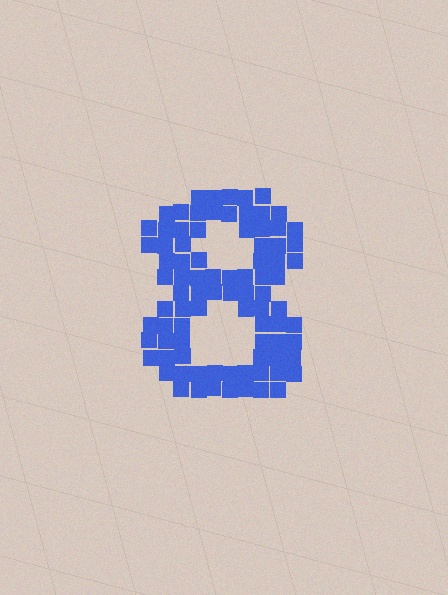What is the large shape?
The large shape is the digit 8.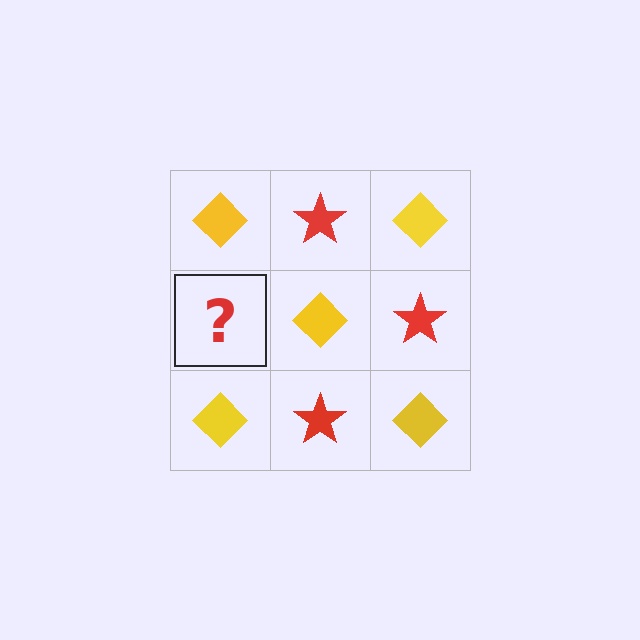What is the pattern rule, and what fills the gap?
The rule is that it alternates yellow diamond and red star in a checkerboard pattern. The gap should be filled with a red star.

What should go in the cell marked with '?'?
The missing cell should contain a red star.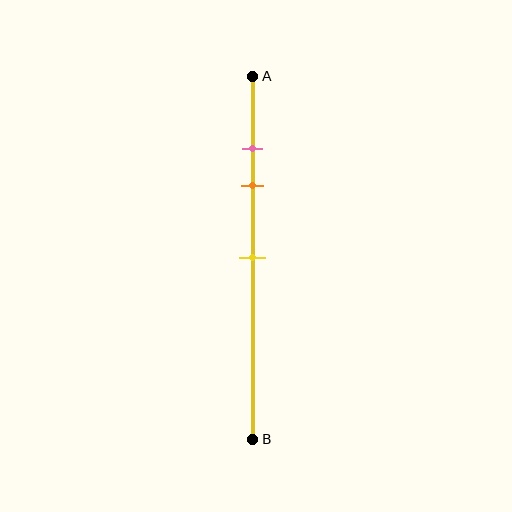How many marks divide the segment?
There are 3 marks dividing the segment.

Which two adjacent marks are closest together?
The pink and orange marks are the closest adjacent pair.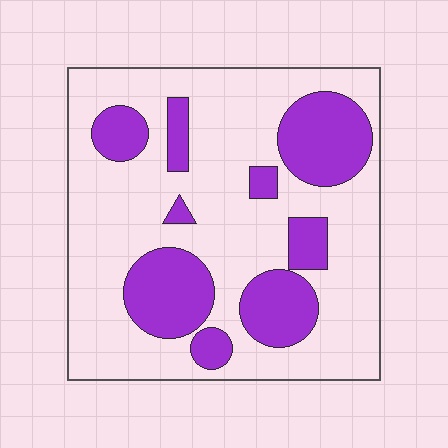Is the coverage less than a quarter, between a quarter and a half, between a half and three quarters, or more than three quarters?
Between a quarter and a half.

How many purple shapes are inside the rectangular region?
9.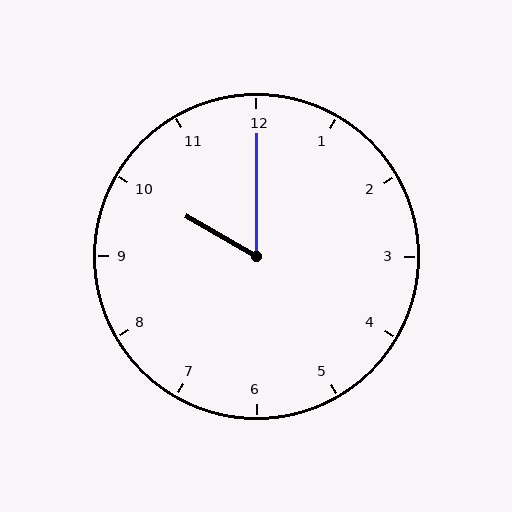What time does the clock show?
10:00.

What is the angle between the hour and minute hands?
Approximately 60 degrees.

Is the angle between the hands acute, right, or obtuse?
It is acute.